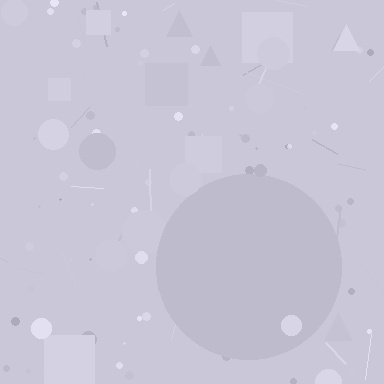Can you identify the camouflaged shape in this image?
The camouflaged shape is a circle.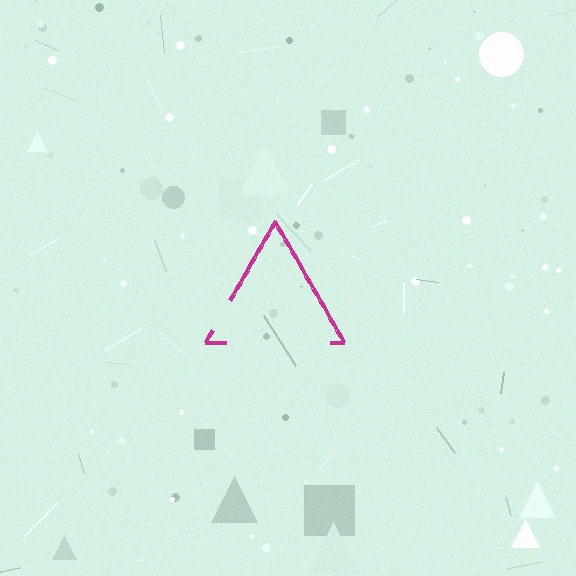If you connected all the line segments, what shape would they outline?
They would outline a triangle.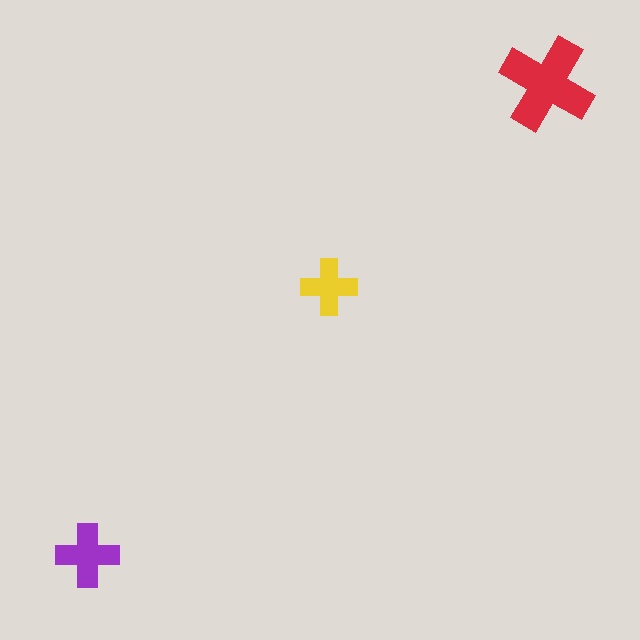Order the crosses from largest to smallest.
the red one, the purple one, the yellow one.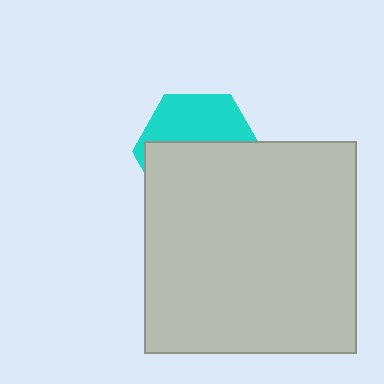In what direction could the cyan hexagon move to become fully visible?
The cyan hexagon could move up. That would shift it out from behind the light gray square entirely.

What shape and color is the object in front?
The object in front is a light gray square.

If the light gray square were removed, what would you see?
You would see the complete cyan hexagon.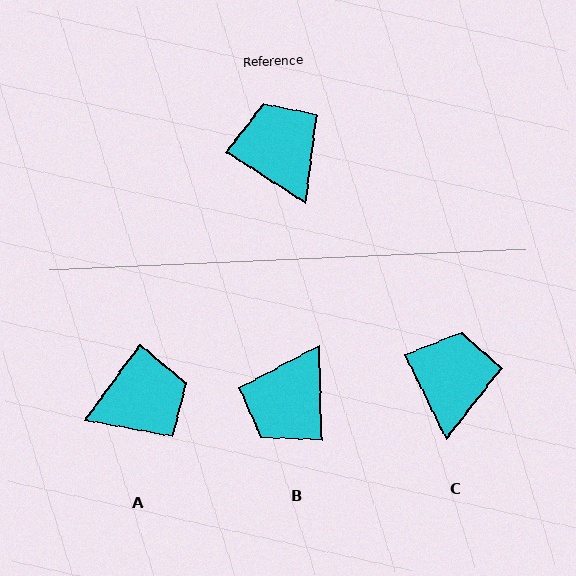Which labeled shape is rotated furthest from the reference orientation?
B, about 125 degrees away.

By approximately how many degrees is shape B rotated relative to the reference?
Approximately 125 degrees counter-clockwise.